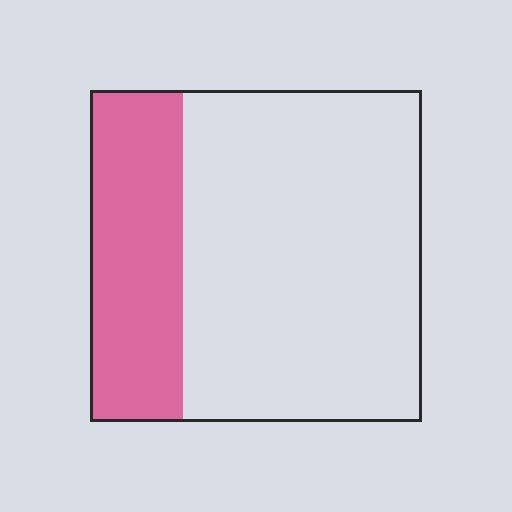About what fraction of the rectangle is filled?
About one quarter (1/4).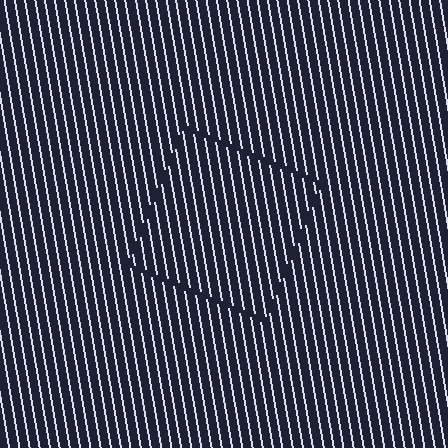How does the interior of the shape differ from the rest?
The interior of the shape contains the same grating, shifted by half a period — the contour is defined by the phase discontinuity where line-ends from the inner and outer gratings abut.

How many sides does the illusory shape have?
4 sides — the line-ends trace a square.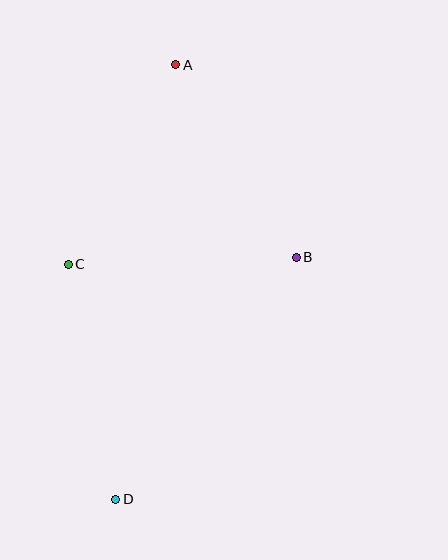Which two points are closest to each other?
Points A and B are closest to each other.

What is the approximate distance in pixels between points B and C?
The distance between B and C is approximately 228 pixels.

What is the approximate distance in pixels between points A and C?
The distance between A and C is approximately 227 pixels.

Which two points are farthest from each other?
Points A and D are farthest from each other.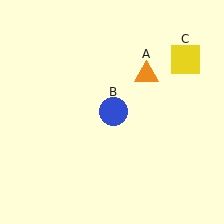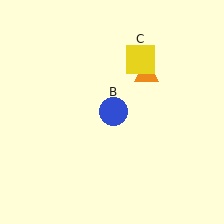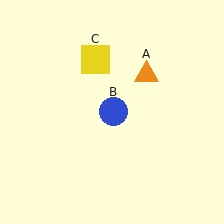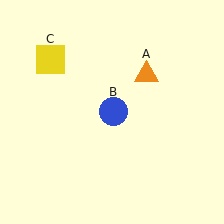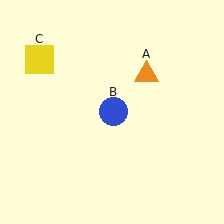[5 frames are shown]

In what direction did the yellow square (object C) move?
The yellow square (object C) moved left.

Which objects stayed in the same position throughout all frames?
Orange triangle (object A) and blue circle (object B) remained stationary.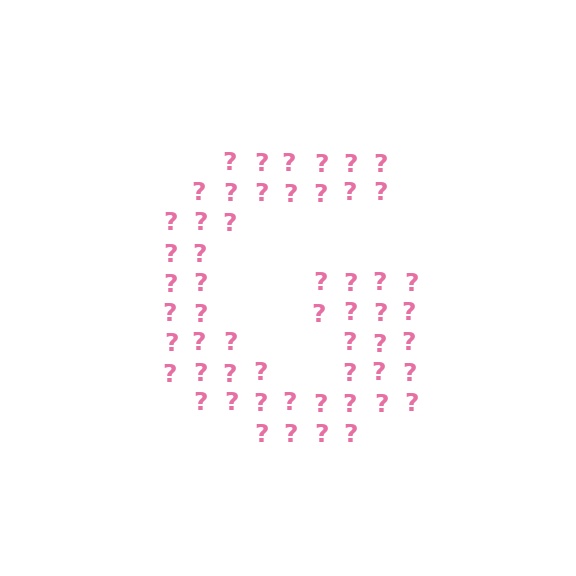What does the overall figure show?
The overall figure shows the letter G.